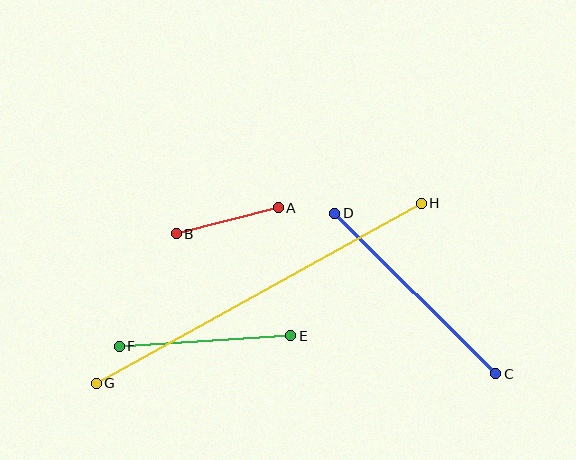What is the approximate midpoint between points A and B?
The midpoint is at approximately (227, 221) pixels.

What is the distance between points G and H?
The distance is approximately 372 pixels.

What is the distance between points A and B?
The distance is approximately 105 pixels.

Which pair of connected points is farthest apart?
Points G and H are farthest apart.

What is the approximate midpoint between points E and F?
The midpoint is at approximately (205, 341) pixels.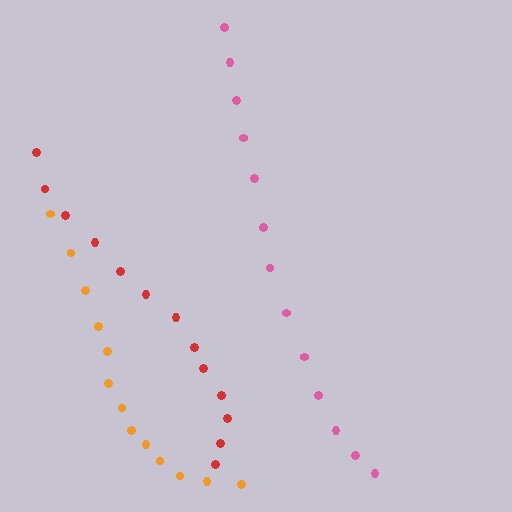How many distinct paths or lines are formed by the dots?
There are 3 distinct paths.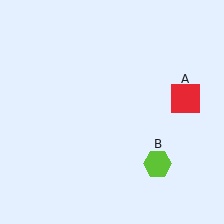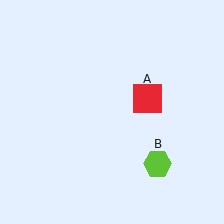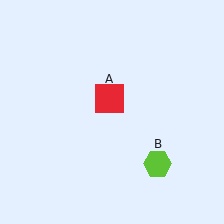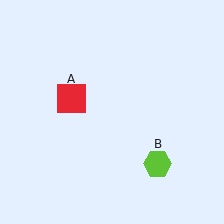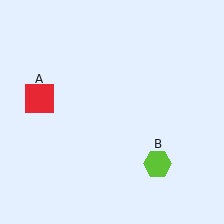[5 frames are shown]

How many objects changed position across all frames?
1 object changed position: red square (object A).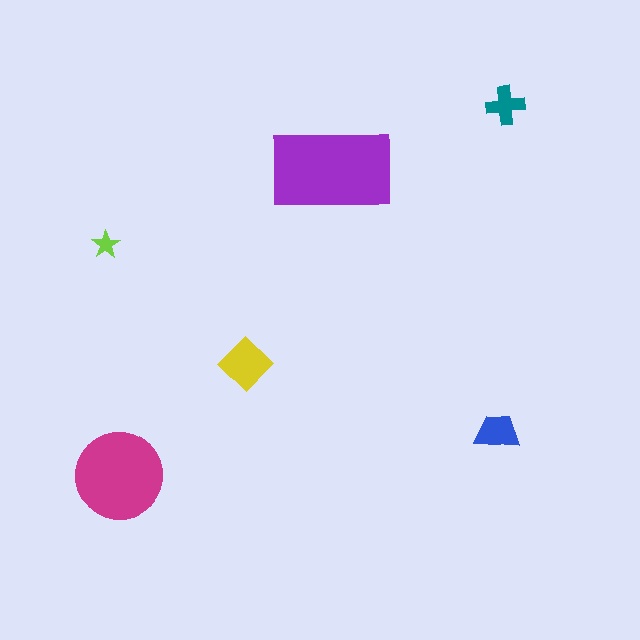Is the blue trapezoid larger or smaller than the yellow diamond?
Smaller.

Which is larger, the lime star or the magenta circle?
The magenta circle.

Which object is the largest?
The purple rectangle.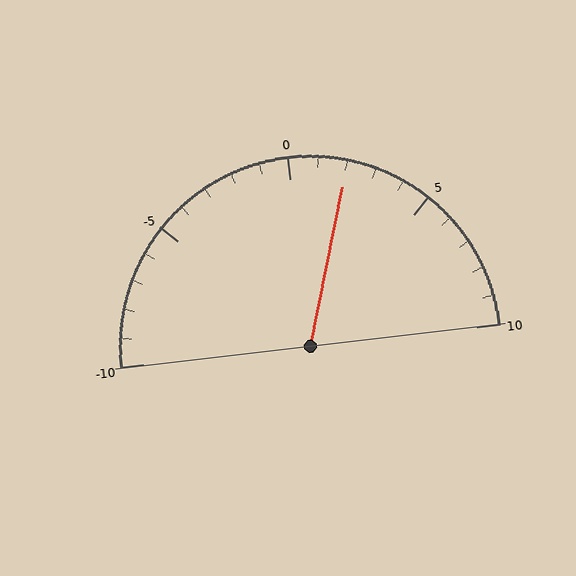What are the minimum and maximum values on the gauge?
The gauge ranges from -10 to 10.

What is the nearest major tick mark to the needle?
The nearest major tick mark is 0.